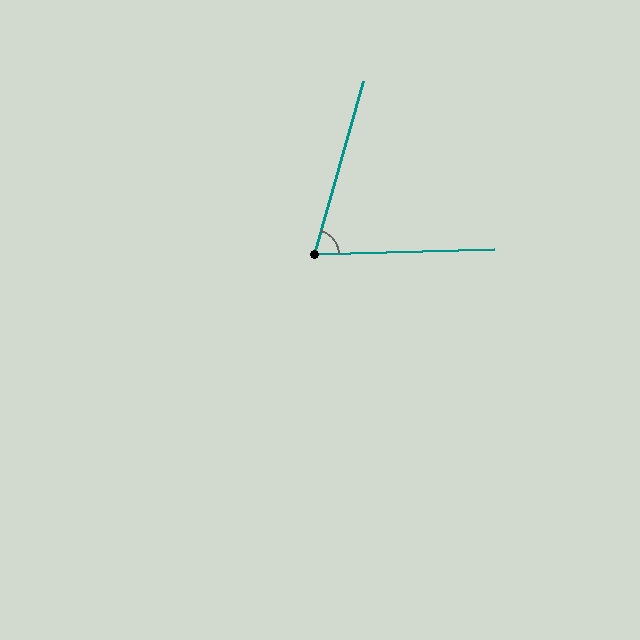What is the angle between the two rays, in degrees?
Approximately 72 degrees.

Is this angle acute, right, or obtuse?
It is acute.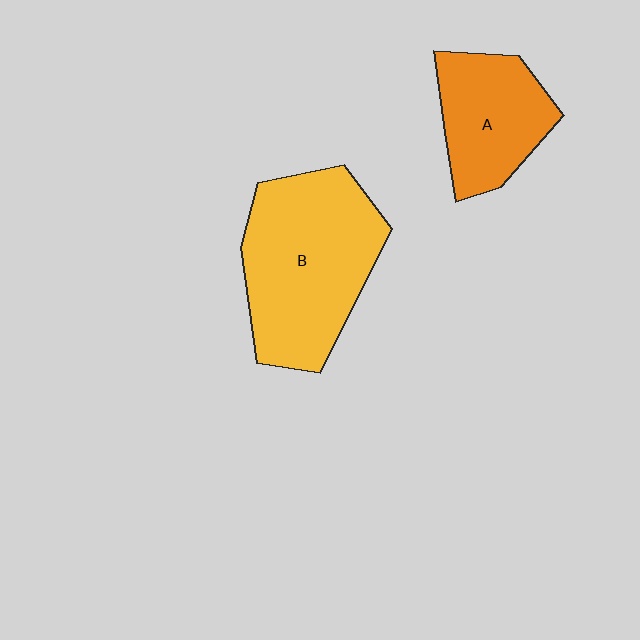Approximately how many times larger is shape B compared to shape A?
Approximately 1.7 times.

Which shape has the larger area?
Shape B (yellow).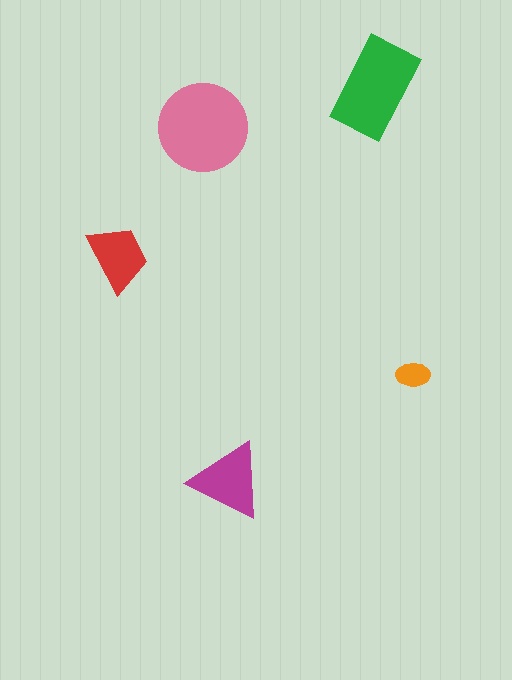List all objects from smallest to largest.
The orange ellipse, the red trapezoid, the magenta triangle, the green rectangle, the pink circle.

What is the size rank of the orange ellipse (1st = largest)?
5th.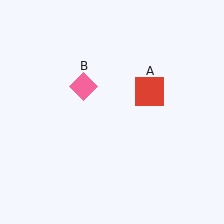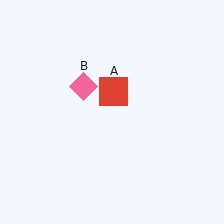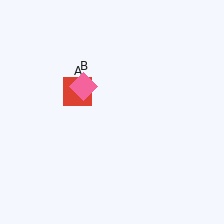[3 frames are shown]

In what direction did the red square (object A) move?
The red square (object A) moved left.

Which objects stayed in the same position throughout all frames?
Pink diamond (object B) remained stationary.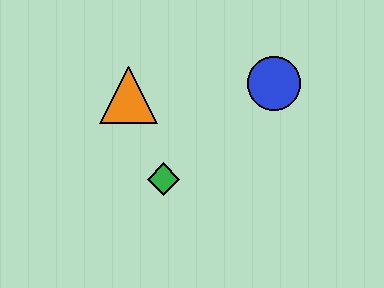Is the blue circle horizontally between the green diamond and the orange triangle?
No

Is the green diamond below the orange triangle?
Yes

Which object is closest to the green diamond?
The orange triangle is closest to the green diamond.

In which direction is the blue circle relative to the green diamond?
The blue circle is to the right of the green diamond.